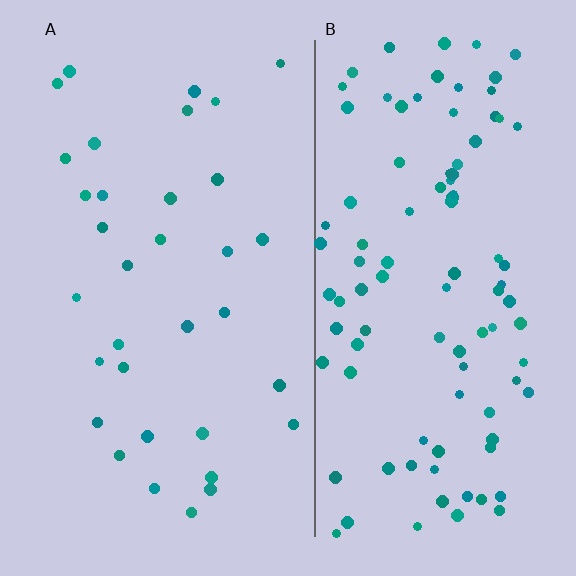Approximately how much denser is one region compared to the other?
Approximately 3.0× — region B over region A.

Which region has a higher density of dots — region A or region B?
B (the right).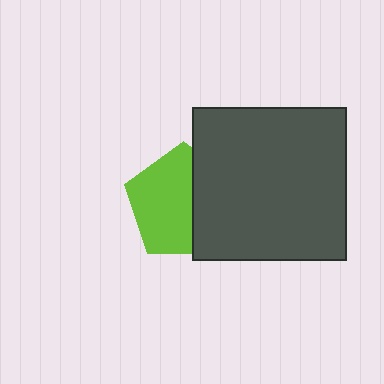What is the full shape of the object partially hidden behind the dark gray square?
The partially hidden object is a lime pentagon.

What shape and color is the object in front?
The object in front is a dark gray square.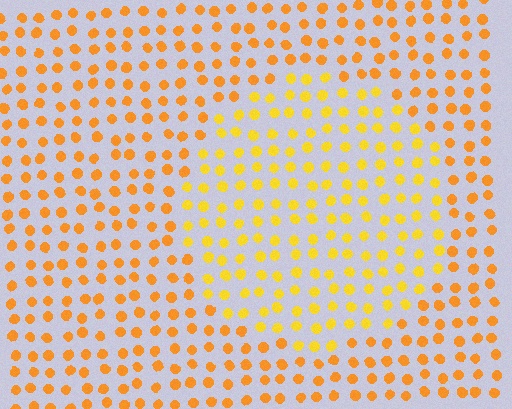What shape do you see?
I see a circle.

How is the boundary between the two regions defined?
The boundary is defined purely by a slight shift in hue (about 21 degrees). Spacing, size, and orientation are identical on both sides.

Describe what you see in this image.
The image is filled with small orange elements in a uniform arrangement. A circle-shaped region is visible where the elements are tinted to a slightly different hue, forming a subtle color boundary.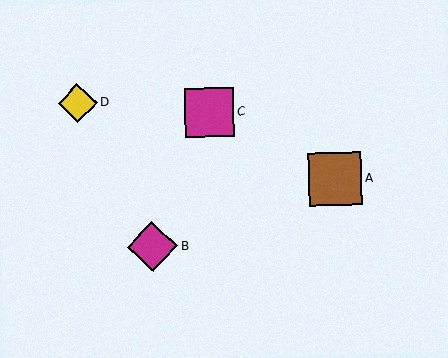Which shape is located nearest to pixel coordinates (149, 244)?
The magenta diamond (labeled B) at (152, 247) is nearest to that location.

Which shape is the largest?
The brown square (labeled A) is the largest.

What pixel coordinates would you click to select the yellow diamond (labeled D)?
Click at (78, 103) to select the yellow diamond D.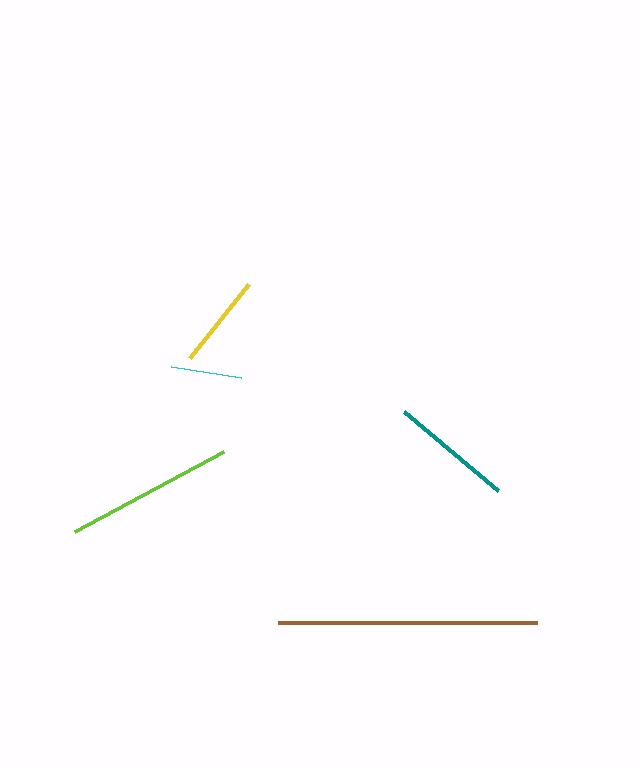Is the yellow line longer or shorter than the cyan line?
The yellow line is longer than the cyan line.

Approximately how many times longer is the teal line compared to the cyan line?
The teal line is approximately 1.7 times the length of the cyan line.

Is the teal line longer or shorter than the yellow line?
The teal line is longer than the yellow line.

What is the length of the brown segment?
The brown segment is approximately 259 pixels long.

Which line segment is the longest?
The brown line is the longest at approximately 259 pixels.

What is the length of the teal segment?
The teal segment is approximately 123 pixels long.